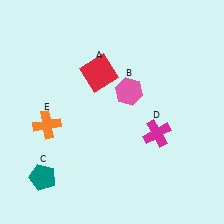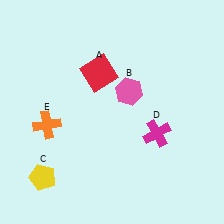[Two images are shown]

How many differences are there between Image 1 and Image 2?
There is 1 difference between the two images.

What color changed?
The pentagon (C) changed from teal in Image 1 to yellow in Image 2.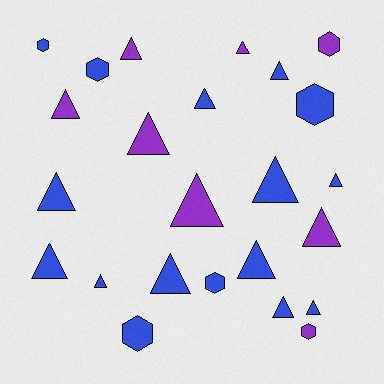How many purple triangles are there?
There are 6 purple triangles.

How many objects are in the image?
There are 24 objects.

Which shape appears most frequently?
Triangle, with 17 objects.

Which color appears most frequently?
Blue, with 16 objects.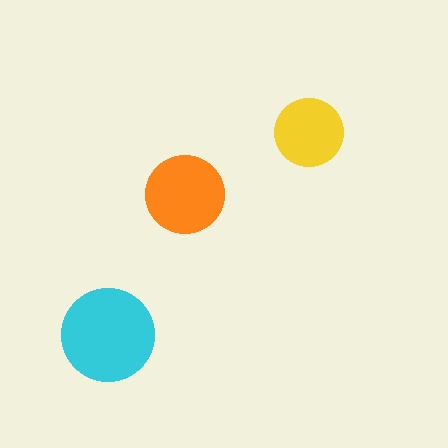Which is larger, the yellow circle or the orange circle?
The orange one.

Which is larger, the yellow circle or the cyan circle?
The cyan one.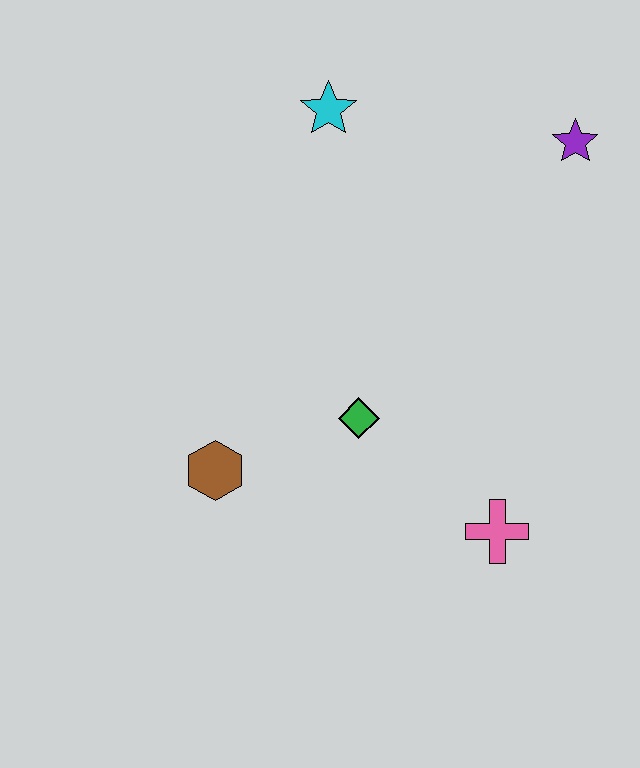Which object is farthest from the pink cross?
The cyan star is farthest from the pink cross.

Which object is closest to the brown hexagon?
The green diamond is closest to the brown hexagon.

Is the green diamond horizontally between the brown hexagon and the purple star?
Yes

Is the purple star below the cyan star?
Yes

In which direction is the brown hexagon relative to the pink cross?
The brown hexagon is to the left of the pink cross.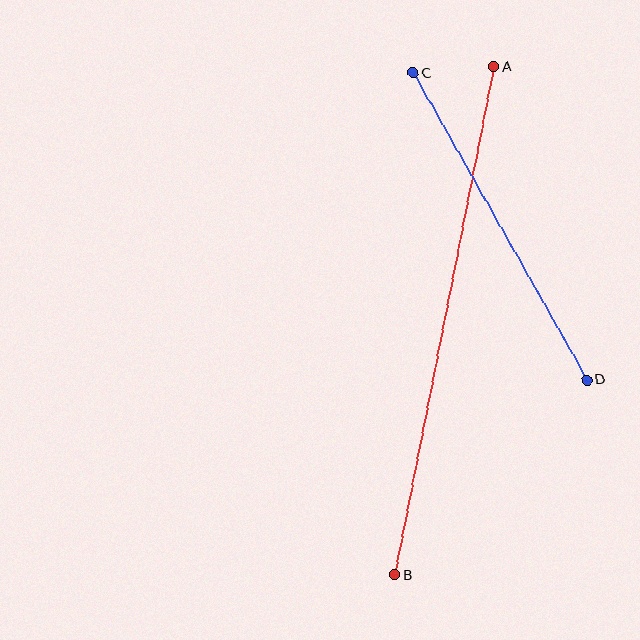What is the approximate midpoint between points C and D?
The midpoint is at approximately (500, 226) pixels.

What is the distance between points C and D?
The distance is approximately 352 pixels.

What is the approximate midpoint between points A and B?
The midpoint is at approximately (444, 321) pixels.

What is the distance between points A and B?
The distance is approximately 517 pixels.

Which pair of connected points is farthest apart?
Points A and B are farthest apart.